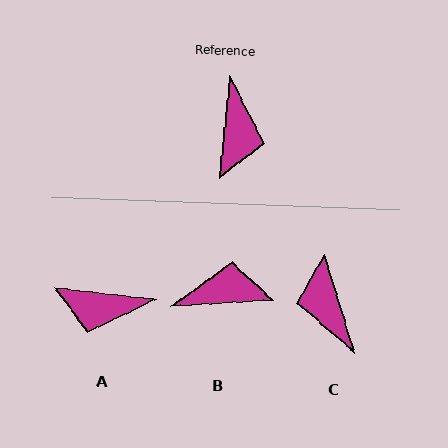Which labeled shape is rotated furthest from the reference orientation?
C, about 157 degrees away.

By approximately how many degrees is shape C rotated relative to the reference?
Approximately 157 degrees clockwise.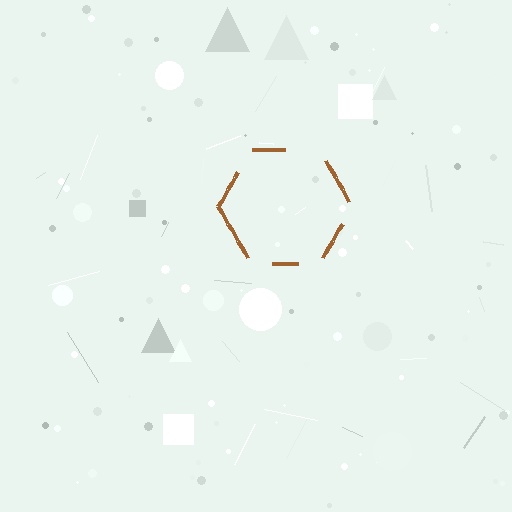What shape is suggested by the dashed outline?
The dashed outline suggests a hexagon.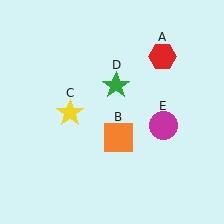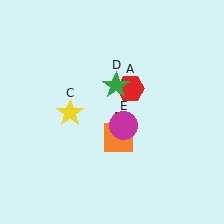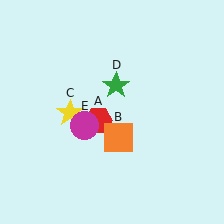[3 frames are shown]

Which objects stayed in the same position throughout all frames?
Orange square (object B) and yellow star (object C) and green star (object D) remained stationary.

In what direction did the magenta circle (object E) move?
The magenta circle (object E) moved left.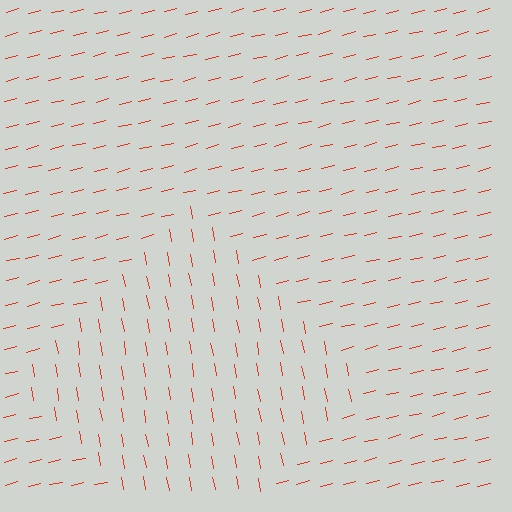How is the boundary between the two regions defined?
The boundary is defined purely by a change in line orientation (approximately 87 degrees difference). All lines are the same color and thickness.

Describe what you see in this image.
The image is filled with small red line segments. A diamond region in the image has lines oriented differently from the surrounding lines, creating a visible texture boundary.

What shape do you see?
I see a diamond.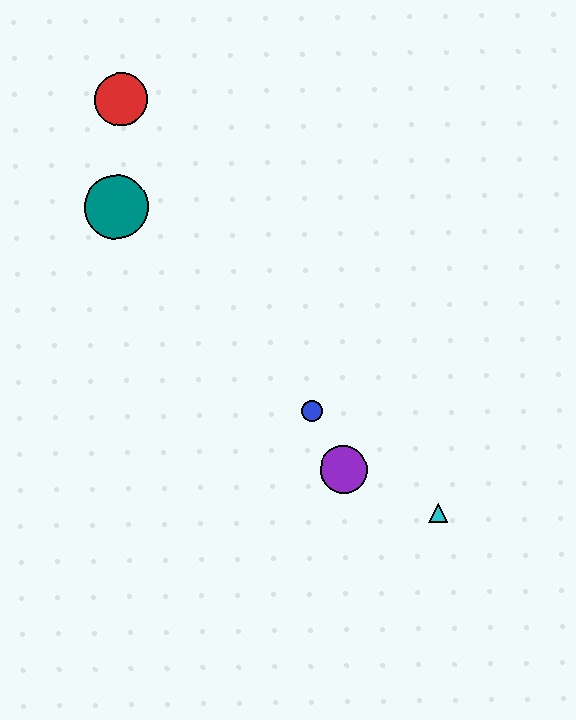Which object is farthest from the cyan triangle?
The red circle is farthest from the cyan triangle.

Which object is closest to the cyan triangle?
The purple circle is closest to the cyan triangle.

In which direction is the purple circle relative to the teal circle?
The purple circle is below the teal circle.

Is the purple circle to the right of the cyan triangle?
No